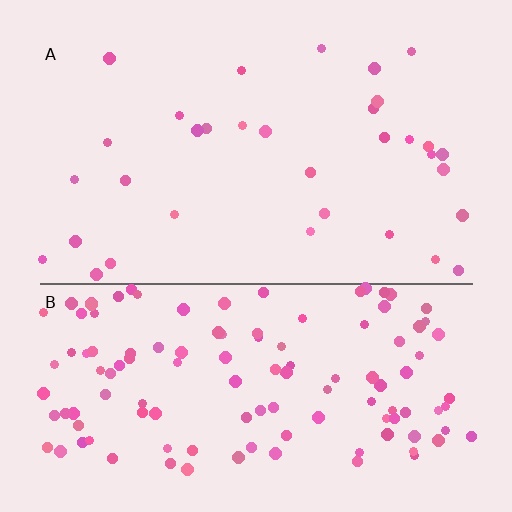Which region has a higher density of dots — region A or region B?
B (the bottom).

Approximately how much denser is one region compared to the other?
Approximately 3.7× — region B over region A.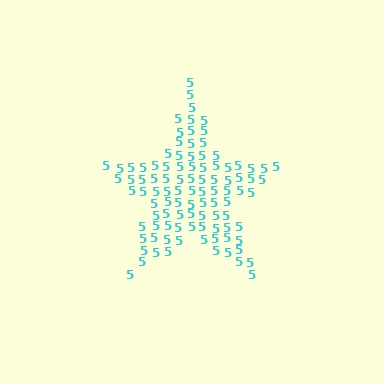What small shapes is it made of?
It is made of small digit 5's.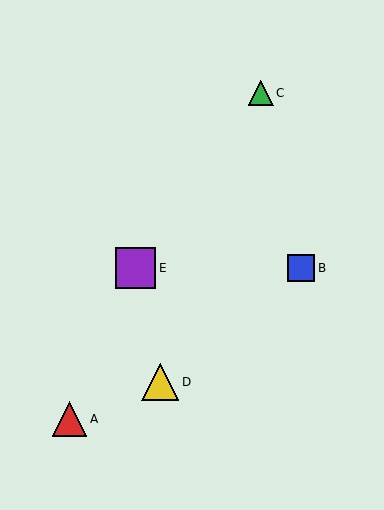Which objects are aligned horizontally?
Objects B, E are aligned horizontally.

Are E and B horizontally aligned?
Yes, both are at y≈268.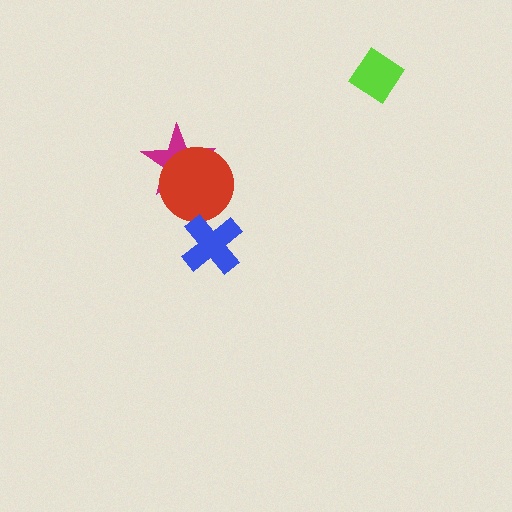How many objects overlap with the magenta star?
1 object overlaps with the magenta star.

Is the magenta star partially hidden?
Yes, it is partially covered by another shape.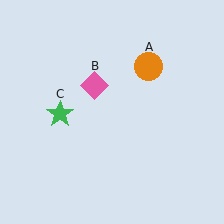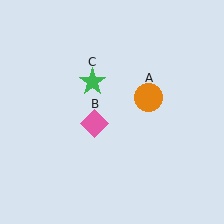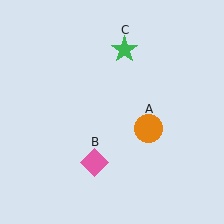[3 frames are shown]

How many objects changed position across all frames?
3 objects changed position: orange circle (object A), pink diamond (object B), green star (object C).